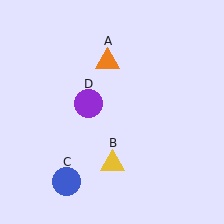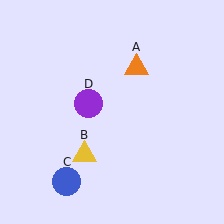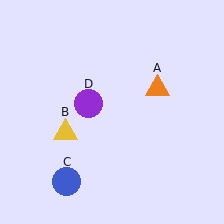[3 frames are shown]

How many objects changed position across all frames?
2 objects changed position: orange triangle (object A), yellow triangle (object B).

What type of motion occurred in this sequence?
The orange triangle (object A), yellow triangle (object B) rotated clockwise around the center of the scene.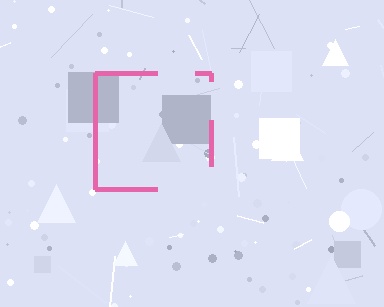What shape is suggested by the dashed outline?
The dashed outline suggests a square.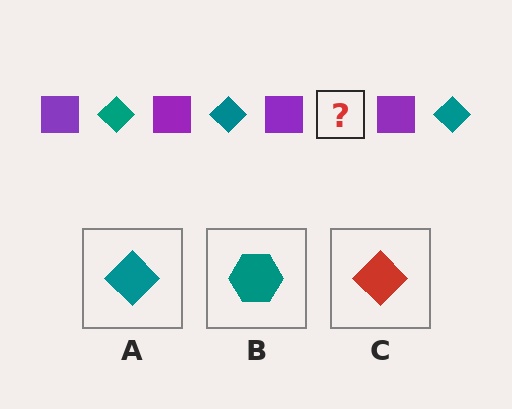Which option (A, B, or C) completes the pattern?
A.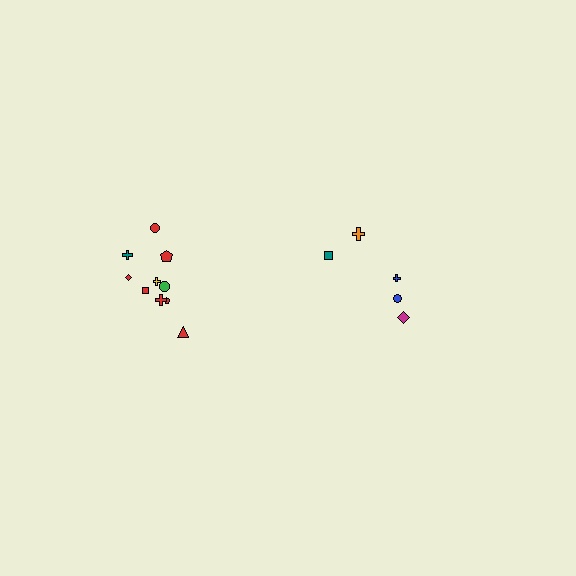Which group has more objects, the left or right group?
The left group.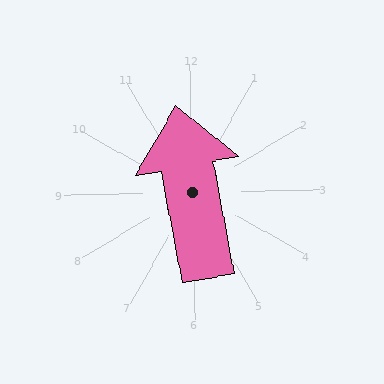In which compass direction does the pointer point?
North.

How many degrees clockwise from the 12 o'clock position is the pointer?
Approximately 350 degrees.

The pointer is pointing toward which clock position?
Roughly 12 o'clock.